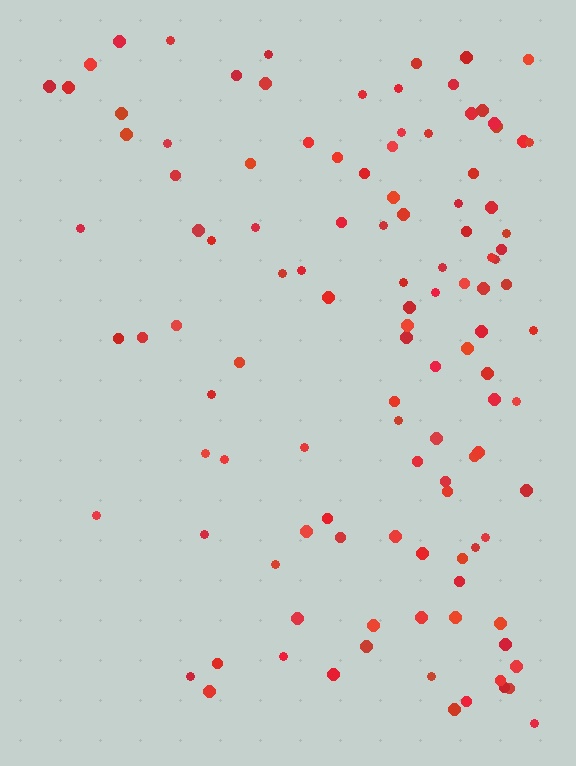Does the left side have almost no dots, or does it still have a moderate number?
Still a moderate number, just noticeably fewer than the right.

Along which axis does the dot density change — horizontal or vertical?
Horizontal.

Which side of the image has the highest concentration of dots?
The right.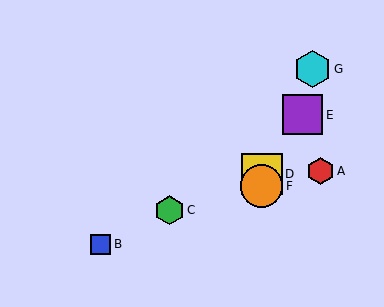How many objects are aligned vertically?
2 objects (D, F) are aligned vertically.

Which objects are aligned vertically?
Objects D, F are aligned vertically.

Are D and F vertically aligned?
Yes, both are at x≈262.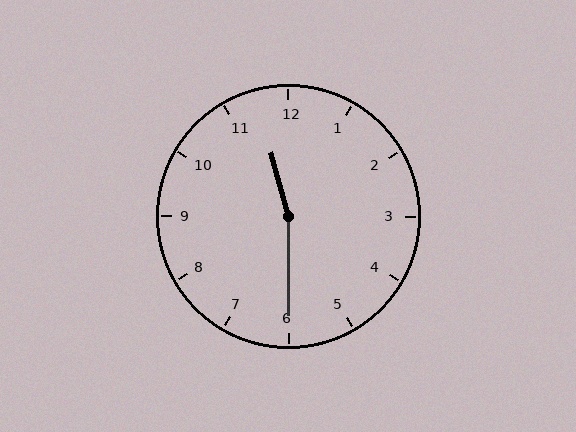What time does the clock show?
11:30.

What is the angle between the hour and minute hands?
Approximately 165 degrees.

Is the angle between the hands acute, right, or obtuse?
It is obtuse.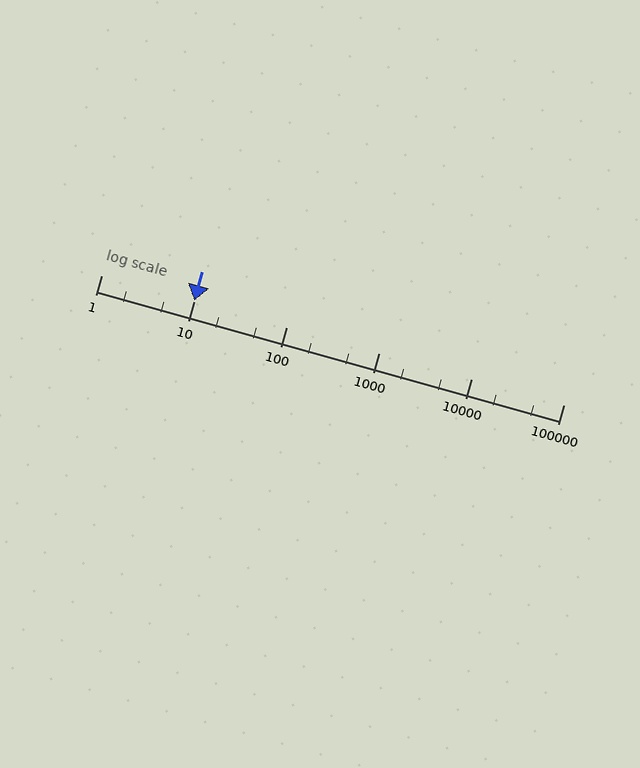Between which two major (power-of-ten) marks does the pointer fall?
The pointer is between 10 and 100.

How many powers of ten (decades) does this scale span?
The scale spans 5 decades, from 1 to 100000.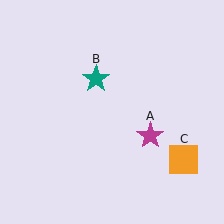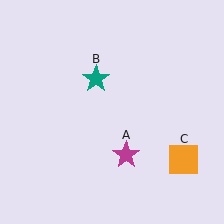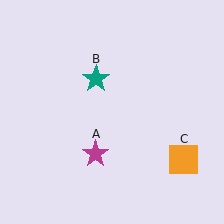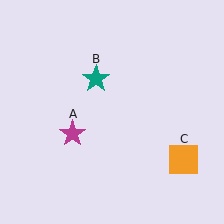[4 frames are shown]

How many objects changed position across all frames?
1 object changed position: magenta star (object A).